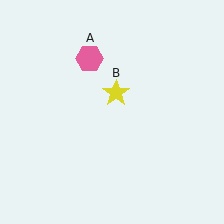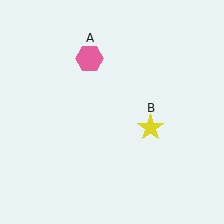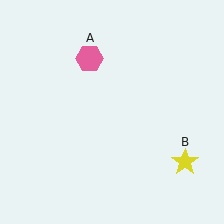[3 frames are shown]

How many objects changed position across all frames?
1 object changed position: yellow star (object B).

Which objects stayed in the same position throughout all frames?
Pink hexagon (object A) remained stationary.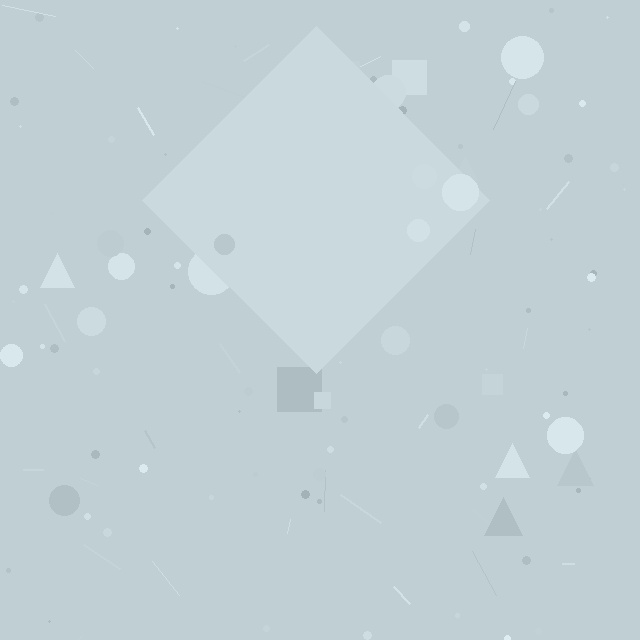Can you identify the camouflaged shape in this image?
The camouflaged shape is a diamond.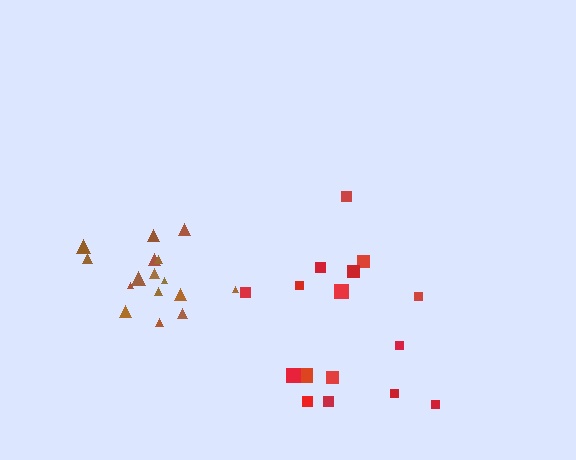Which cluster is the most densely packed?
Brown.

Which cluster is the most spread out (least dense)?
Red.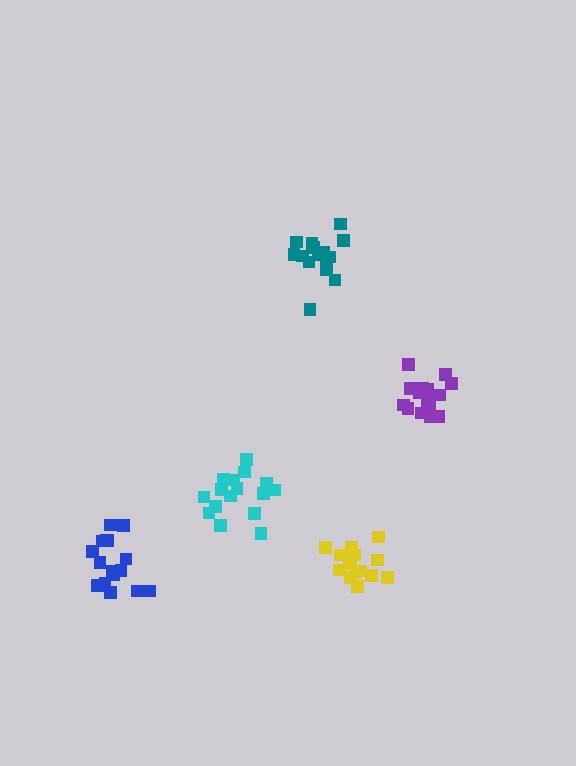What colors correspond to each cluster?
The clusters are colored: purple, teal, yellow, blue, cyan.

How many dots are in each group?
Group 1: 17 dots, Group 2: 16 dots, Group 3: 15 dots, Group 4: 16 dots, Group 5: 16 dots (80 total).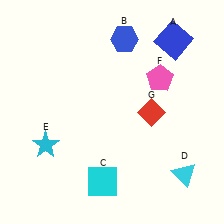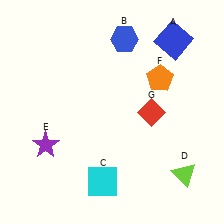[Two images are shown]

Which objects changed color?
D changed from cyan to lime. E changed from cyan to purple. F changed from pink to orange.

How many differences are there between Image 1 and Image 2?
There are 3 differences between the two images.